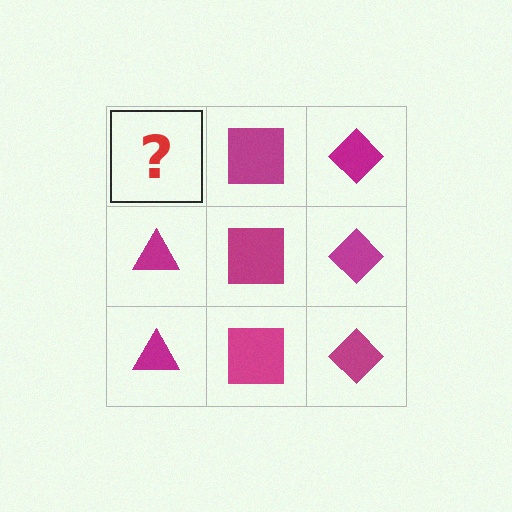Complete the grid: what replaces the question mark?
The question mark should be replaced with a magenta triangle.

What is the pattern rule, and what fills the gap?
The rule is that each column has a consistent shape. The gap should be filled with a magenta triangle.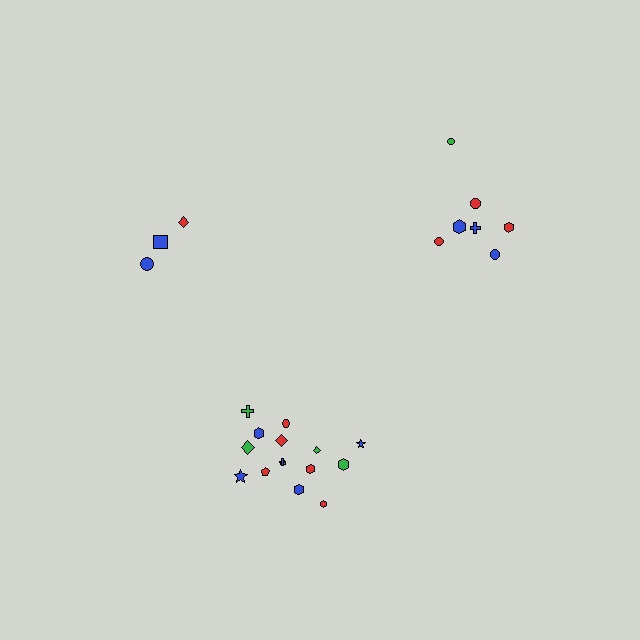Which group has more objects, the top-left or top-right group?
The top-right group.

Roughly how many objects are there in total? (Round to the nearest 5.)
Roughly 25 objects in total.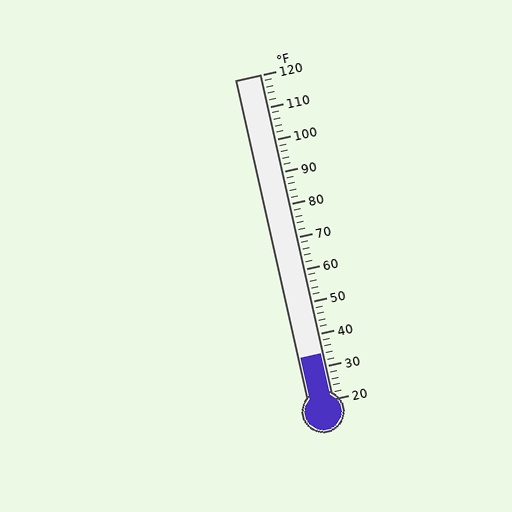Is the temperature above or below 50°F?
The temperature is below 50°F.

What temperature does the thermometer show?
The thermometer shows approximately 34°F.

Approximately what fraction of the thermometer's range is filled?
The thermometer is filled to approximately 15% of its range.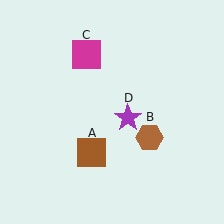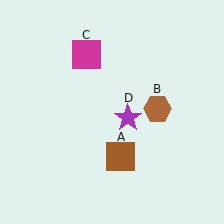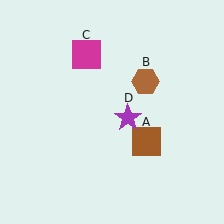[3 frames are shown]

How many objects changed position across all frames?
2 objects changed position: brown square (object A), brown hexagon (object B).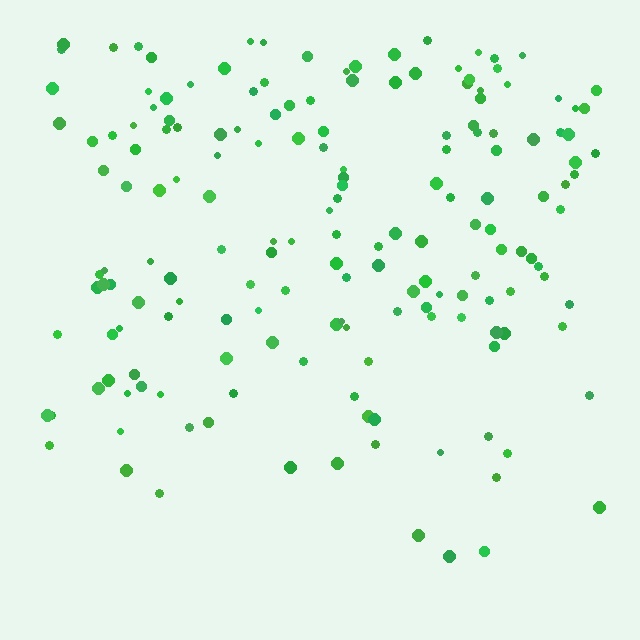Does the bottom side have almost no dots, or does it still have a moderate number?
Still a moderate number, just noticeably fewer than the top.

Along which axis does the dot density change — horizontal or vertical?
Vertical.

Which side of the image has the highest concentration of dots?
The top.